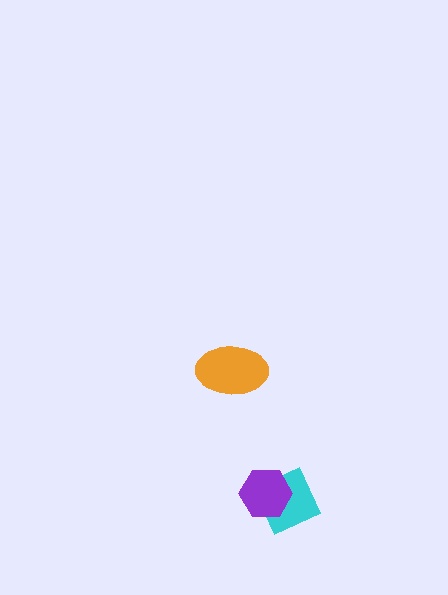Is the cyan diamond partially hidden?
Yes, it is partially covered by another shape.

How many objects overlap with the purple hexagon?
1 object overlaps with the purple hexagon.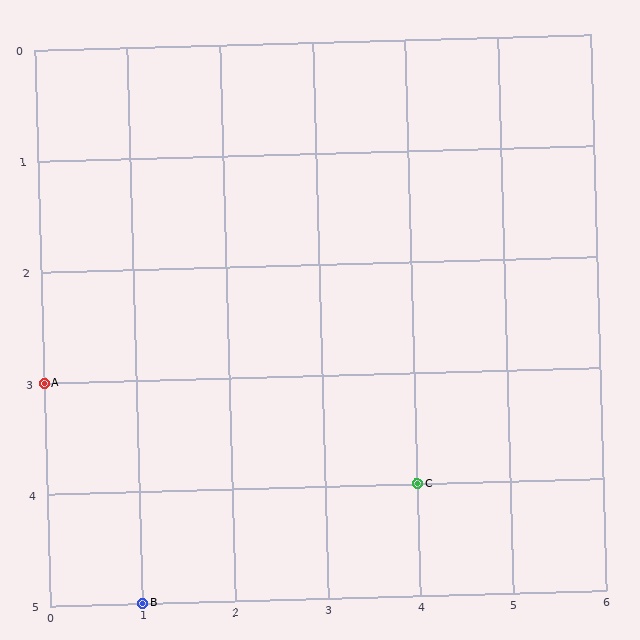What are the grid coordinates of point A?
Point A is at grid coordinates (0, 3).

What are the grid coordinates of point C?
Point C is at grid coordinates (4, 4).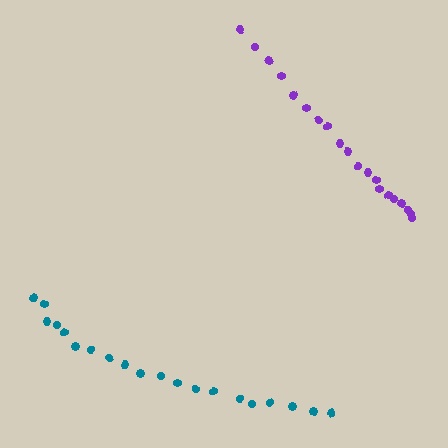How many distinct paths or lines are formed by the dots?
There are 2 distinct paths.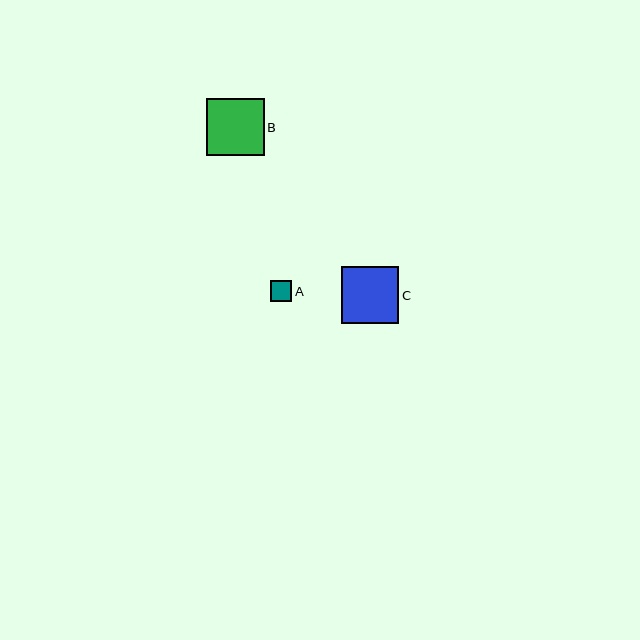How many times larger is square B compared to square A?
Square B is approximately 2.8 times the size of square A.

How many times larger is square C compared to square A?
Square C is approximately 2.8 times the size of square A.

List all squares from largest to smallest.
From largest to smallest: B, C, A.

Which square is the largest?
Square B is the largest with a size of approximately 57 pixels.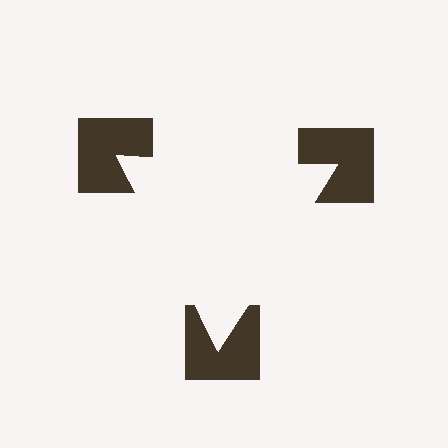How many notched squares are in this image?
There are 3 — one at each vertex of the illusory triangle.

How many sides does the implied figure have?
3 sides.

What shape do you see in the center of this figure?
An illusory triangle — its edges are inferred from the aligned wedge cuts in the notched squares, not physically drawn.